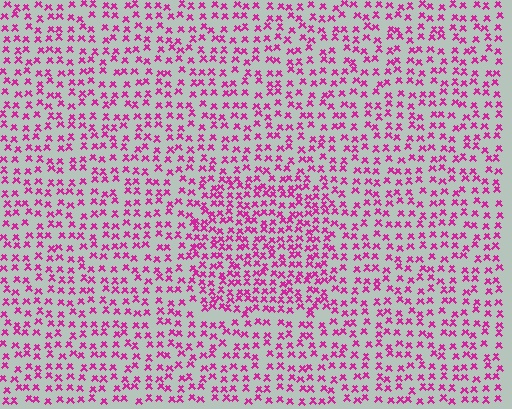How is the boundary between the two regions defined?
The boundary is defined by a change in element density (approximately 1.6x ratio). All elements are the same color, size, and shape.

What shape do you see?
I see a rectangle.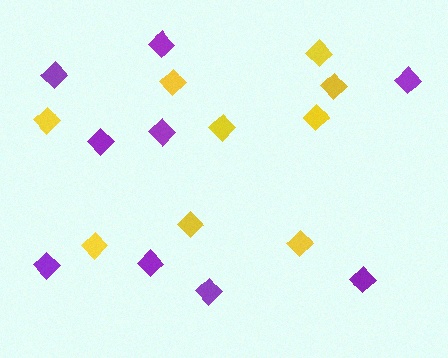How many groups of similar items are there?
There are 2 groups: one group of yellow diamonds (9) and one group of purple diamonds (9).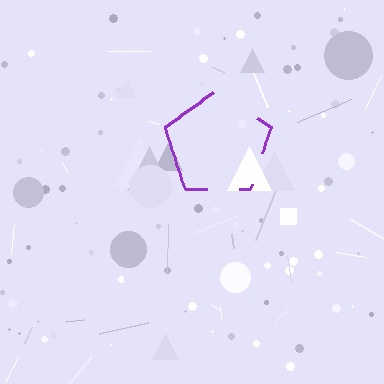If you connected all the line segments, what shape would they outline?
They would outline a pentagon.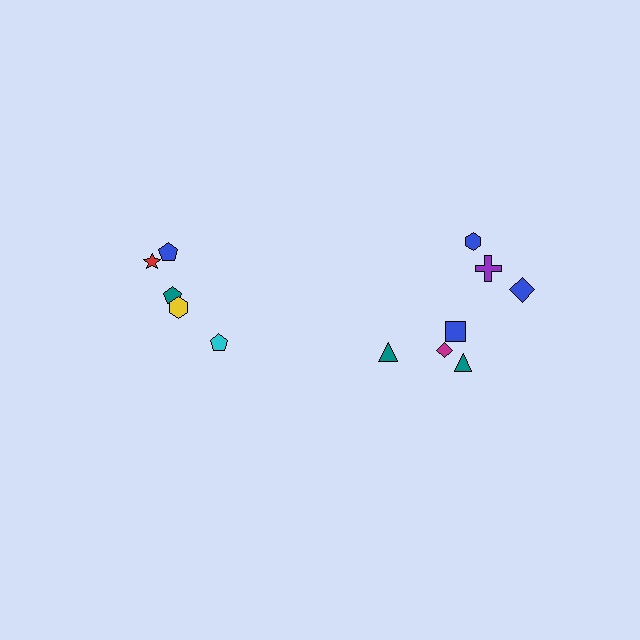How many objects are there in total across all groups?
There are 12 objects.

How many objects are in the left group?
There are 5 objects.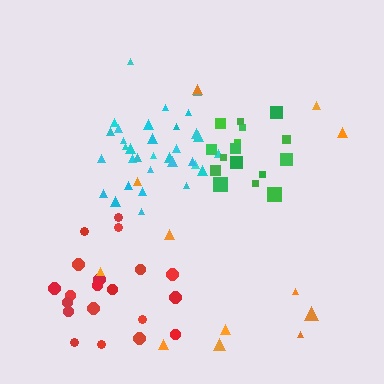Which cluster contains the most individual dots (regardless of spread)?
Cyan (33).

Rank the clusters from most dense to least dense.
green, cyan, red, orange.